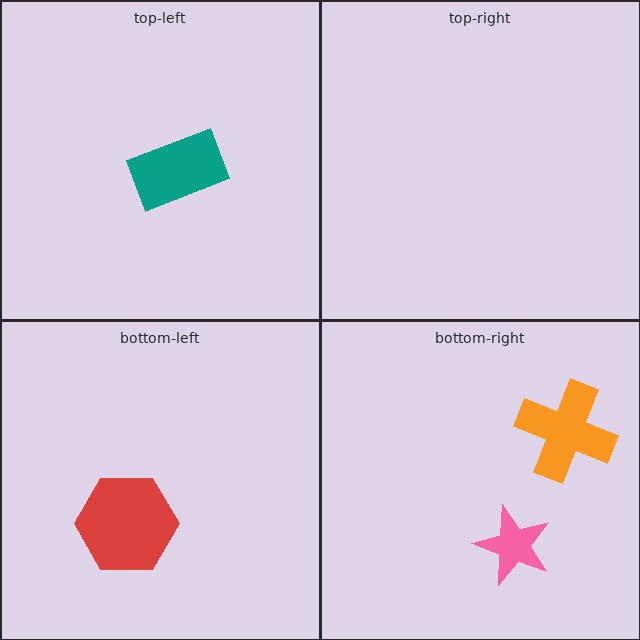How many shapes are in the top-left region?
1.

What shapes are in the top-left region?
The teal rectangle.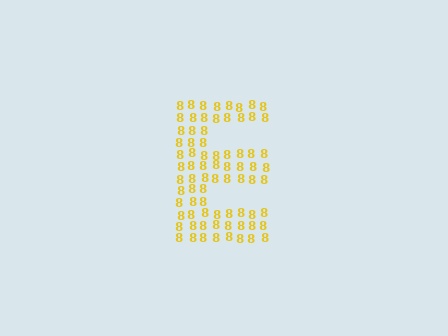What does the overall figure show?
The overall figure shows the letter E.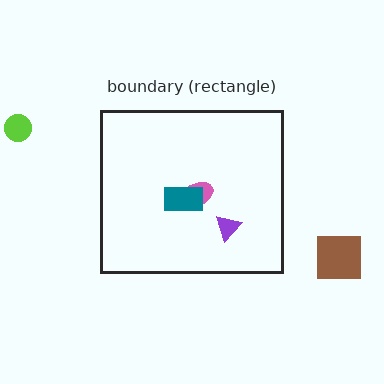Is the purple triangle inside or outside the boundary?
Inside.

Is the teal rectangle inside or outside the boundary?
Inside.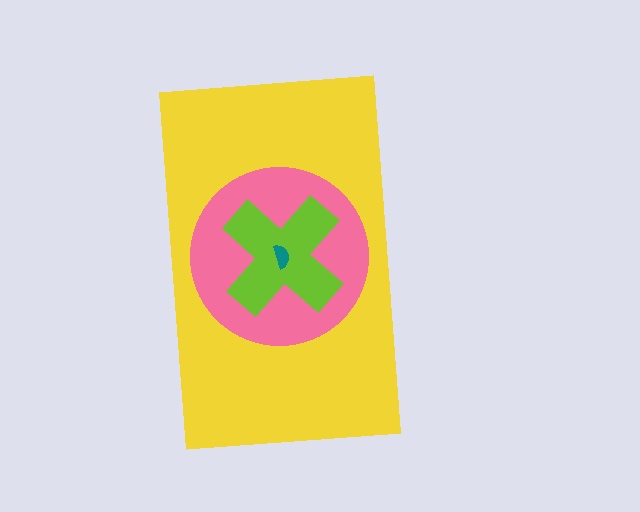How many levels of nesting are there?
4.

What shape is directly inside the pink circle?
The lime cross.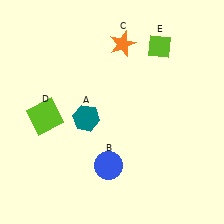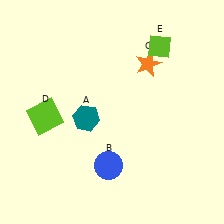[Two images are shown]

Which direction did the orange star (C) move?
The orange star (C) moved right.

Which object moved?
The orange star (C) moved right.